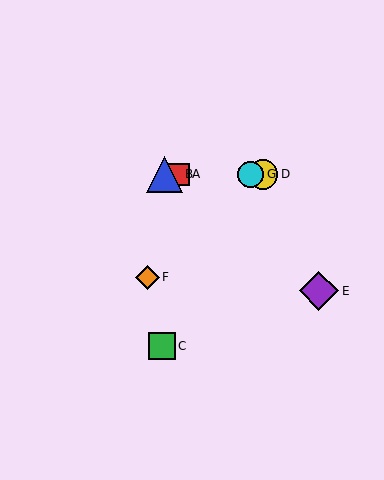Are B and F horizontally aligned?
No, B is at y≈174 and F is at y≈277.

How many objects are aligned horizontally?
4 objects (A, B, D, G) are aligned horizontally.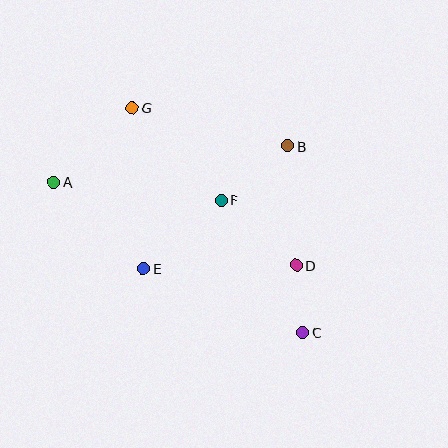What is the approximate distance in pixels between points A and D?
The distance between A and D is approximately 257 pixels.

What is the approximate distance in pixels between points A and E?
The distance between A and E is approximately 124 pixels.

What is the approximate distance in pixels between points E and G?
The distance between E and G is approximately 161 pixels.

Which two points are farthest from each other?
Points A and C are farthest from each other.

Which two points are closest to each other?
Points C and D are closest to each other.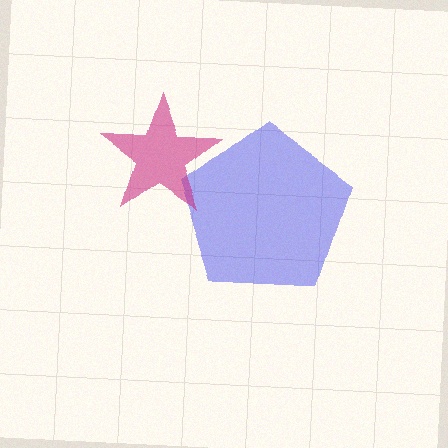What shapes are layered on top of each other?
The layered shapes are: a blue pentagon, a magenta star.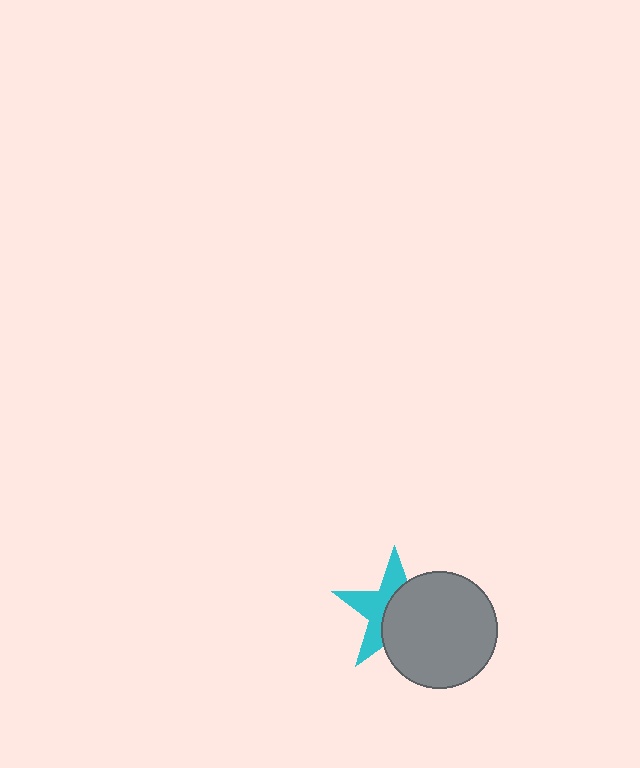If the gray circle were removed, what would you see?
You would see the complete cyan star.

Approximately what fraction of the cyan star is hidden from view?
Roughly 55% of the cyan star is hidden behind the gray circle.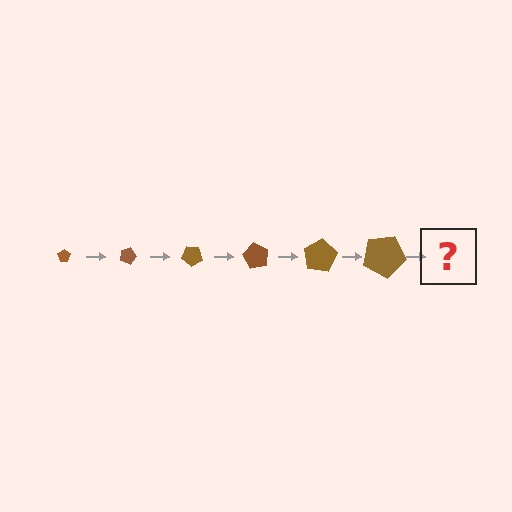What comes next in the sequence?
The next element should be a pentagon, larger than the previous one and rotated 120 degrees from the start.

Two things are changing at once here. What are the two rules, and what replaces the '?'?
The two rules are that the pentagon grows larger each step and it rotates 20 degrees each step. The '?' should be a pentagon, larger than the previous one and rotated 120 degrees from the start.